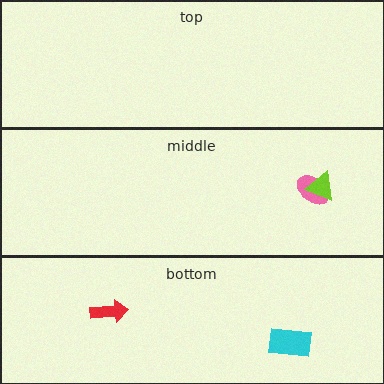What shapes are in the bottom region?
The cyan rectangle, the red arrow.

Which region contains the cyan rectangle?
The bottom region.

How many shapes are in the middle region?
2.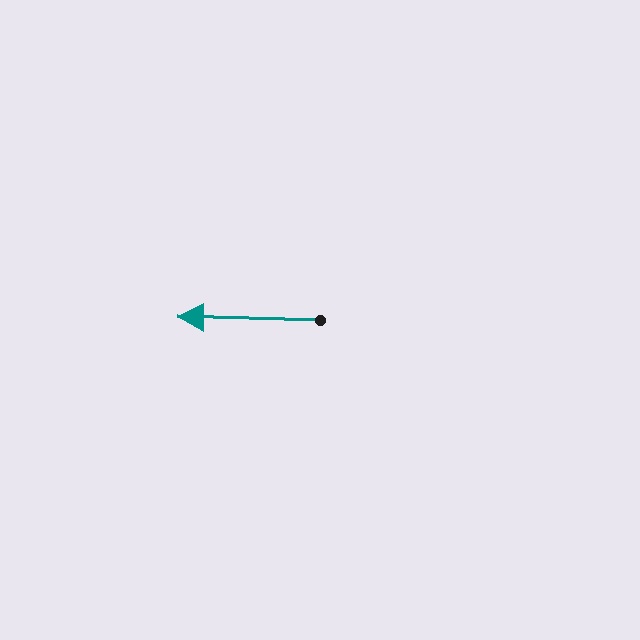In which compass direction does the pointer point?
West.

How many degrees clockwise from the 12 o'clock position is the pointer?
Approximately 271 degrees.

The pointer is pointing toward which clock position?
Roughly 9 o'clock.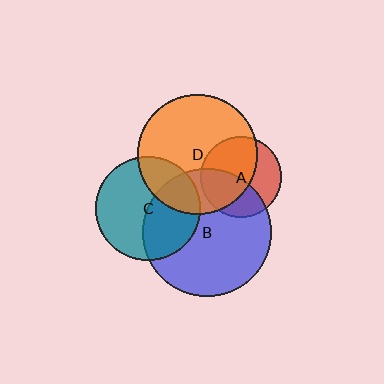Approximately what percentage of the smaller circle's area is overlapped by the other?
Approximately 60%.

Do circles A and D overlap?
Yes.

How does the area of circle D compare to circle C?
Approximately 1.3 times.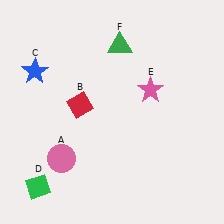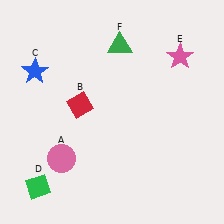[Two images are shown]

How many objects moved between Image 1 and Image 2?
1 object moved between the two images.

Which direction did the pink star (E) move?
The pink star (E) moved up.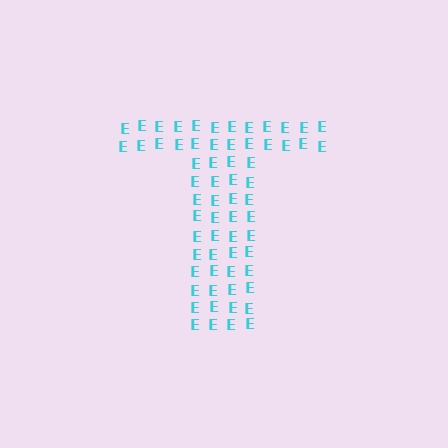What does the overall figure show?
The overall figure shows the letter T.